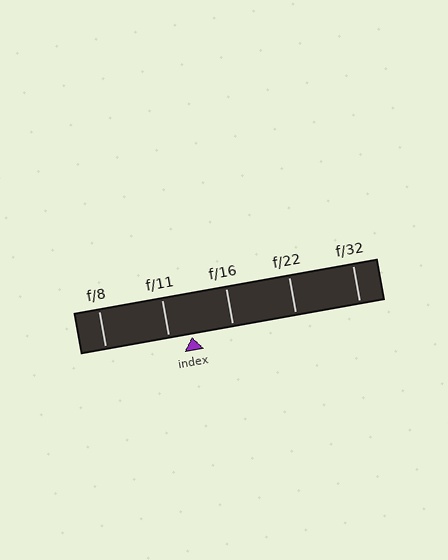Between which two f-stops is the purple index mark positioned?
The index mark is between f/11 and f/16.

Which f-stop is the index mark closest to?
The index mark is closest to f/11.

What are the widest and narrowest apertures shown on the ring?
The widest aperture shown is f/8 and the narrowest is f/32.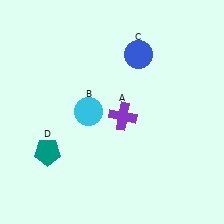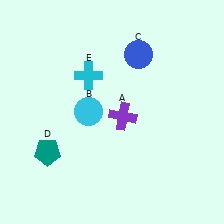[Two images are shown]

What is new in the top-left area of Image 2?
A cyan cross (E) was added in the top-left area of Image 2.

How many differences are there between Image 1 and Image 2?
There is 1 difference between the two images.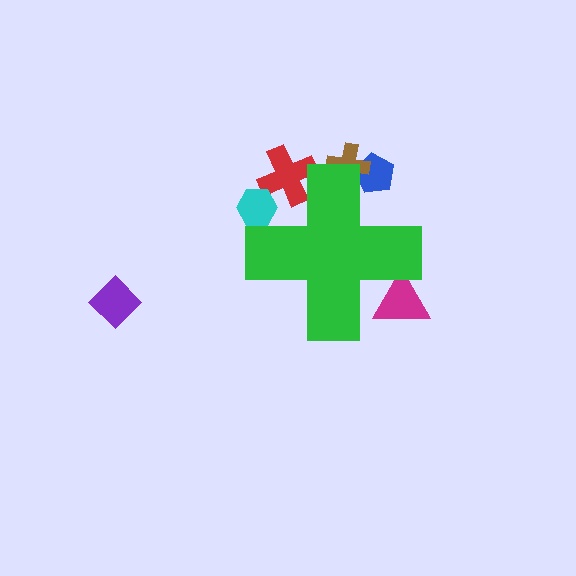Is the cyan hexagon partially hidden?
Yes, the cyan hexagon is partially hidden behind the green cross.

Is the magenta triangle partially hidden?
Yes, the magenta triangle is partially hidden behind the green cross.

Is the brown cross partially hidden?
Yes, the brown cross is partially hidden behind the green cross.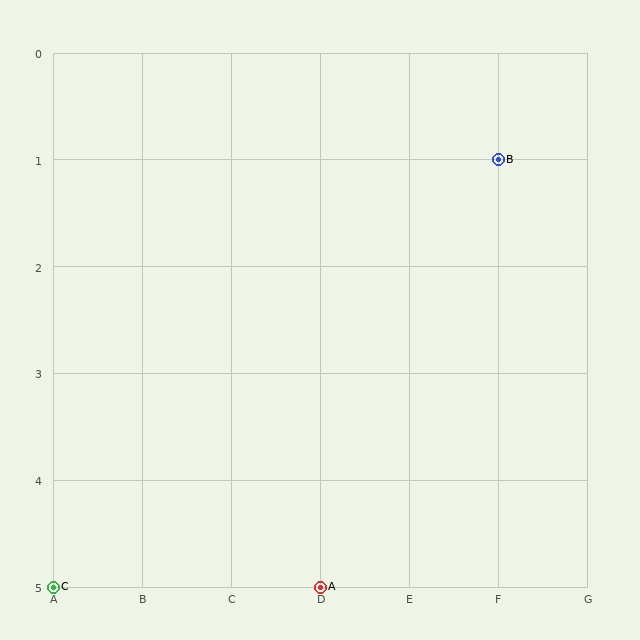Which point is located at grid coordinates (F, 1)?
Point B is at (F, 1).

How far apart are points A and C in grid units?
Points A and C are 3 columns apart.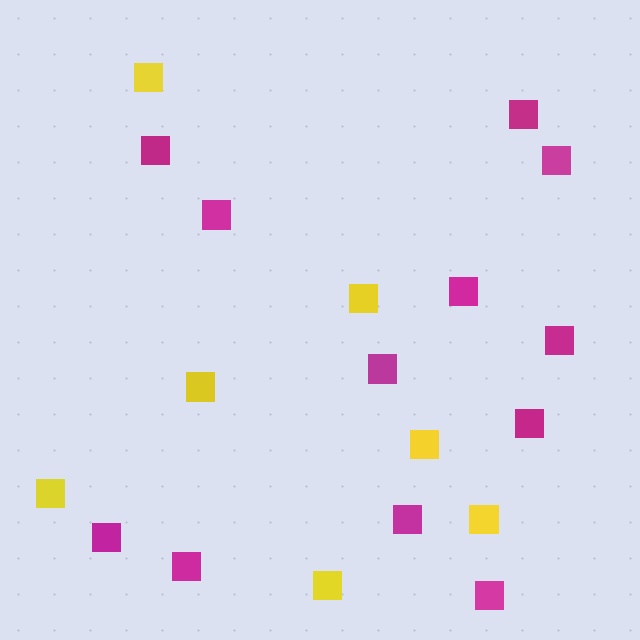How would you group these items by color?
There are 2 groups: one group of yellow squares (7) and one group of magenta squares (12).